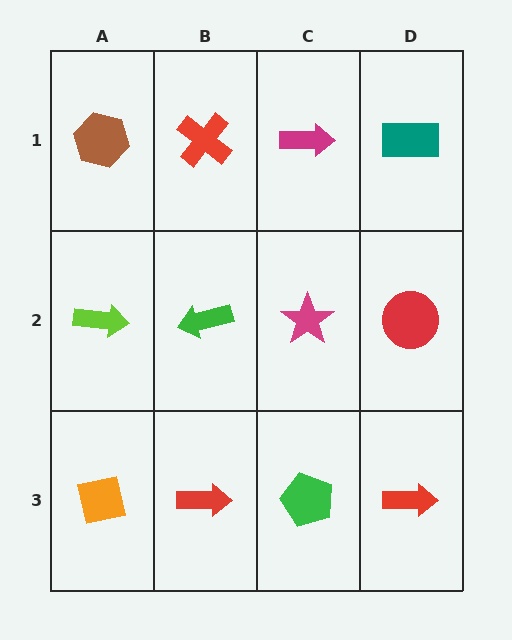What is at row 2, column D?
A red circle.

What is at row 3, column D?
A red arrow.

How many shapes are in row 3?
4 shapes.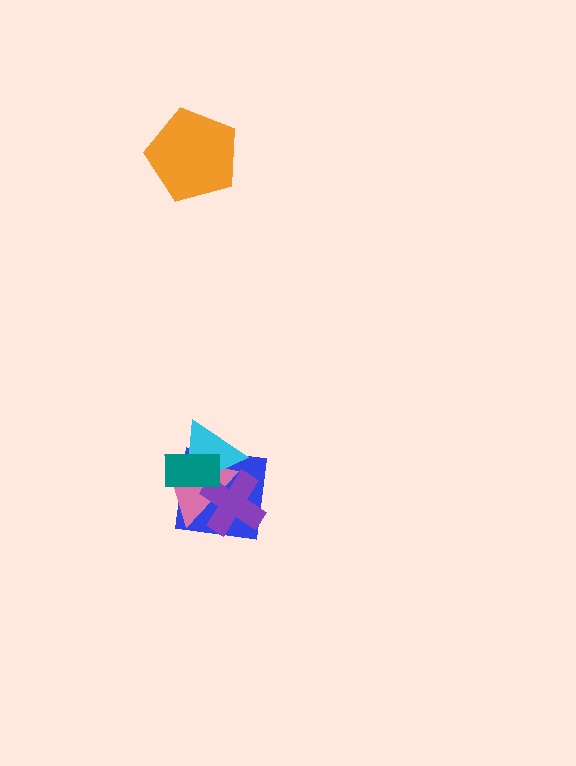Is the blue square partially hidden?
Yes, it is partially covered by another shape.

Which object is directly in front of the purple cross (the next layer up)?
The cyan triangle is directly in front of the purple cross.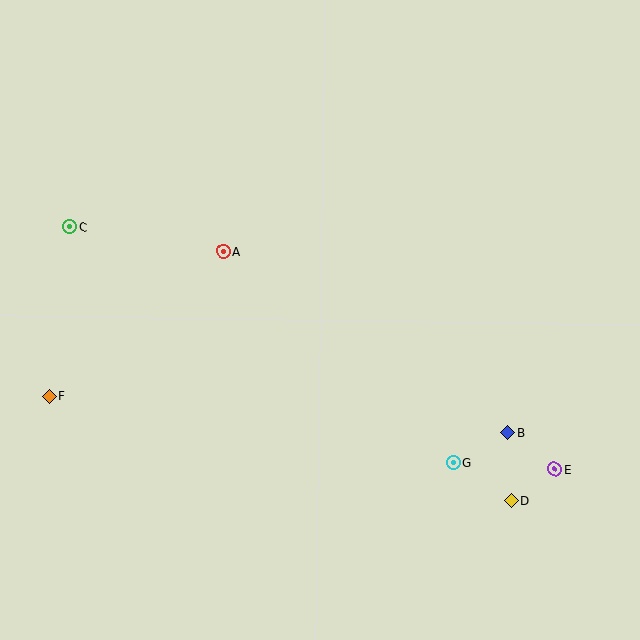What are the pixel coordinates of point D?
Point D is at (512, 500).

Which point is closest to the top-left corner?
Point C is closest to the top-left corner.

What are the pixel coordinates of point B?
Point B is at (508, 433).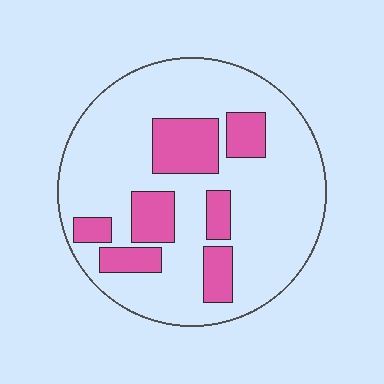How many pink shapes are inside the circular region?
7.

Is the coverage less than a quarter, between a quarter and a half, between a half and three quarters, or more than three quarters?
Less than a quarter.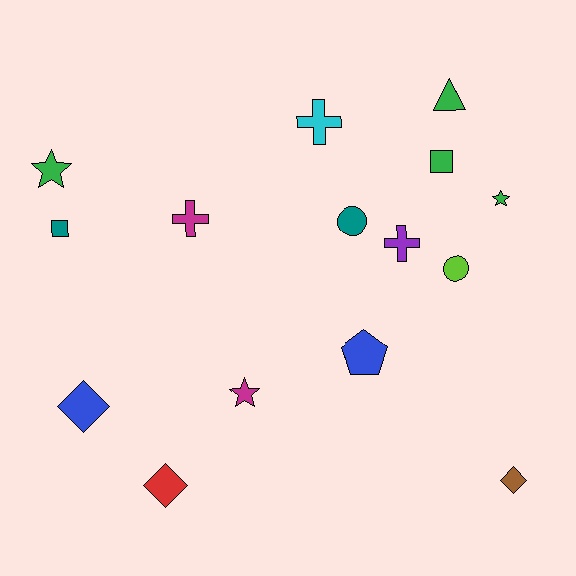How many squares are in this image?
There are 2 squares.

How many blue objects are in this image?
There are 2 blue objects.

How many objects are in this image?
There are 15 objects.